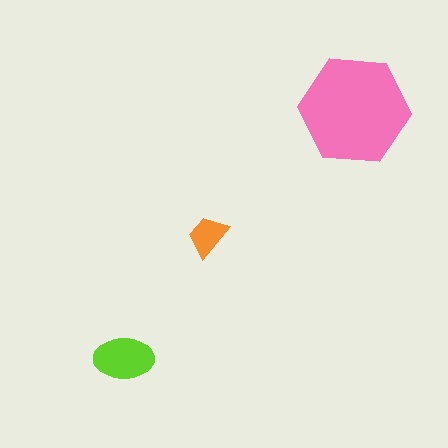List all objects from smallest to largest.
The orange trapezoid, the lime ellipse, the pink hexagon.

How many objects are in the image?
There are 3 objects in the image.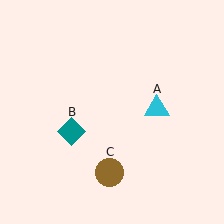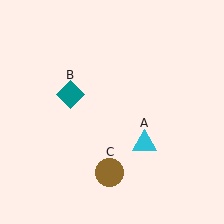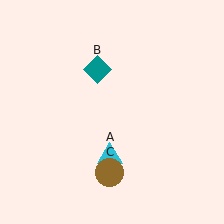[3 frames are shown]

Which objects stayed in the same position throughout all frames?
Brown circle (object C) remained stationary.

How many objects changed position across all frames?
2 objects changed position: cyan triangle (object A), teal diamond (object B).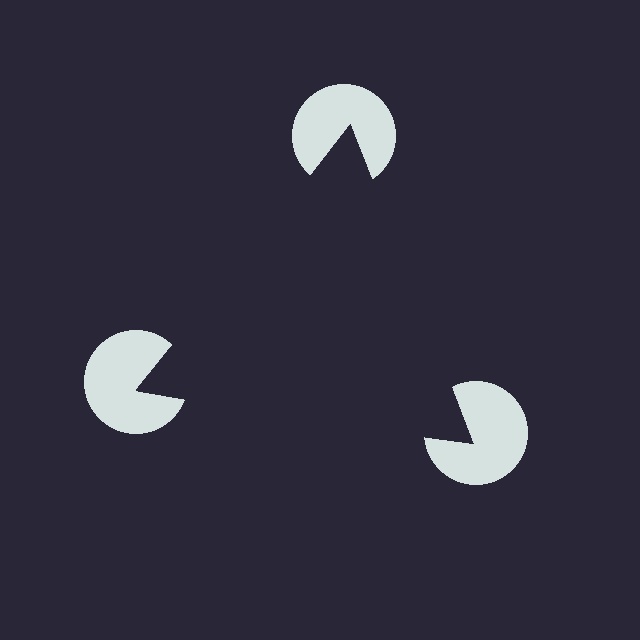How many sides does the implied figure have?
3 sides.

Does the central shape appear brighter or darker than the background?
It typically appears slightly darker than the background, even though no actual brightness change is drawn.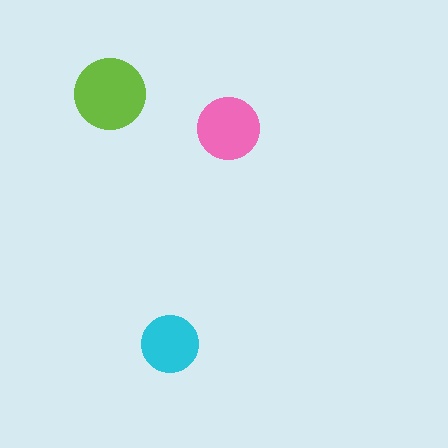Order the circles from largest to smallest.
the lime one, the pink one, the cyan one.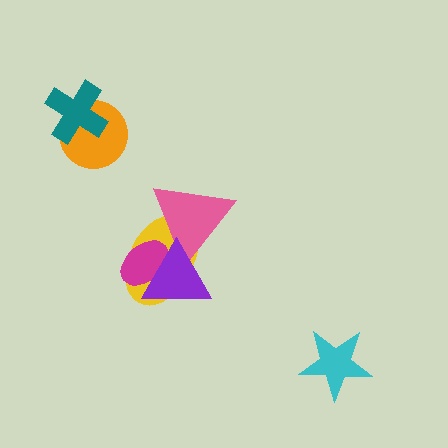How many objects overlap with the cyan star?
0 objects overlap with the cyan star.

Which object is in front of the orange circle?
The teal cross is in front of the orange circle.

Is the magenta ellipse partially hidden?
Yes, it is partially covered by another shape.